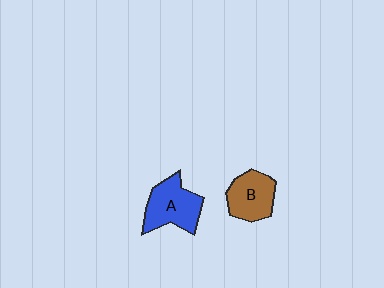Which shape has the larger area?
Shape A (blue).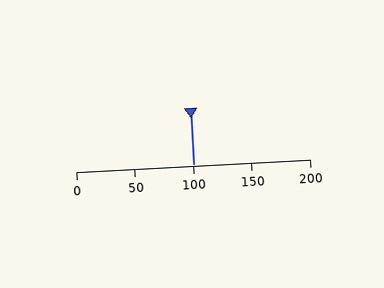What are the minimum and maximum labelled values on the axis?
The axis runs from 0 to 200.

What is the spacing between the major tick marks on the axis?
The major ticks are spaced 50 apart.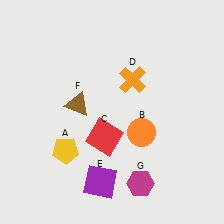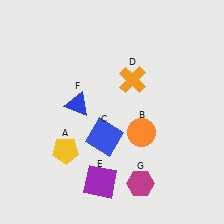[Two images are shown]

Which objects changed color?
C changed from red to blue. F changed from brown to blue.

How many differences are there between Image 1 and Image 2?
There are 2 differences between the two images.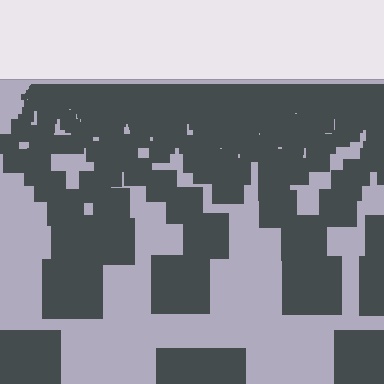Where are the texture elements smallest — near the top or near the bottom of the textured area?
Near the top.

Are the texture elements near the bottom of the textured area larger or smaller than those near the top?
Larger. Near the bottom, elements are closer to the viewer and appear at a bigger on-screen size.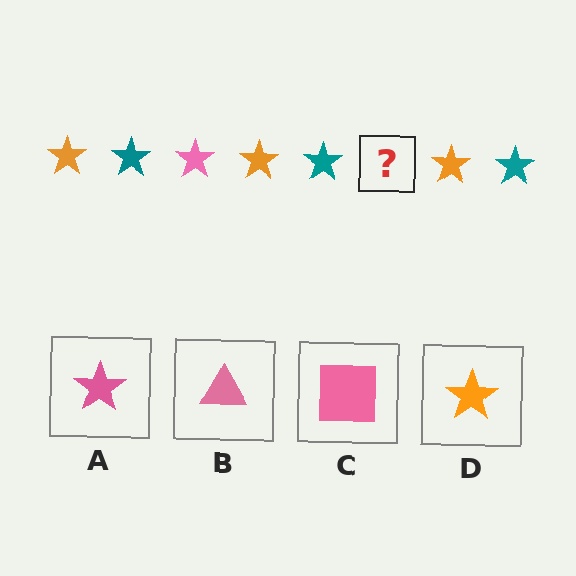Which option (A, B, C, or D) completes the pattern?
A.